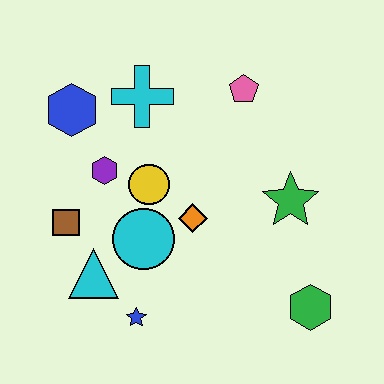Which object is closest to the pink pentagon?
The cyan cross is closest to the pink pentagon.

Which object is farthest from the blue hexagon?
The green hexagon is farthest from the blue hexagon.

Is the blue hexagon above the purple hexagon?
Yes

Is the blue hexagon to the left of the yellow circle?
Yes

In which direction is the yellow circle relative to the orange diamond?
The yellow circle is to the left of the orange diamond.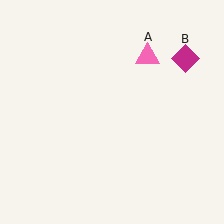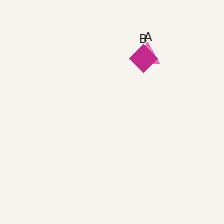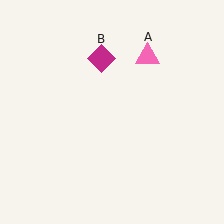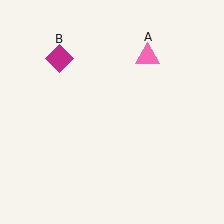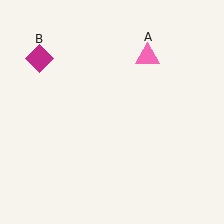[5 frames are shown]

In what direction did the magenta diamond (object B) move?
The magenta diamond (object B) moved left.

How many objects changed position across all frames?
1 object changed position: magenta diamond (object B).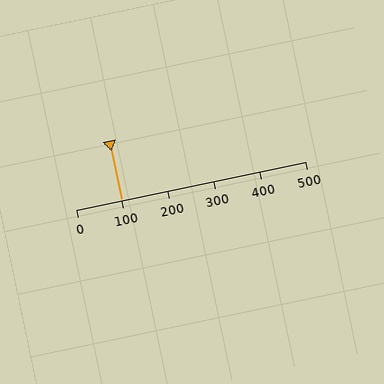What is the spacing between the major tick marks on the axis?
The major ticks are spaced 100 apart.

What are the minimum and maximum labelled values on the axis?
The axis runs from 0 to 500.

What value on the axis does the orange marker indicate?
The marker indicates approximately 100.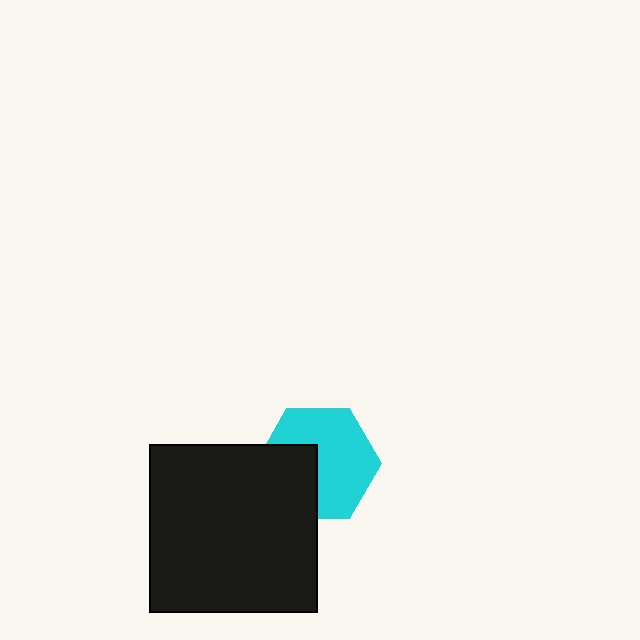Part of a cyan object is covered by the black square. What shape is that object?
It is a hexagon.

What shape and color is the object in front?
The object in front is a black square.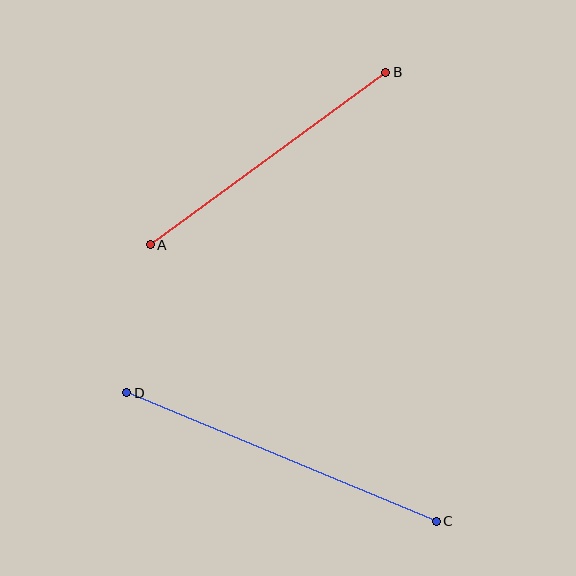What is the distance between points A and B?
The distance is approximately 292 pixels.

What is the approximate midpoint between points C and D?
The midpoint is at approximately (281, 457) pixels.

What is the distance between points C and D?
The distance is approximately 335 pixels.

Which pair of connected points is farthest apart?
Points C and D are farthest apart.